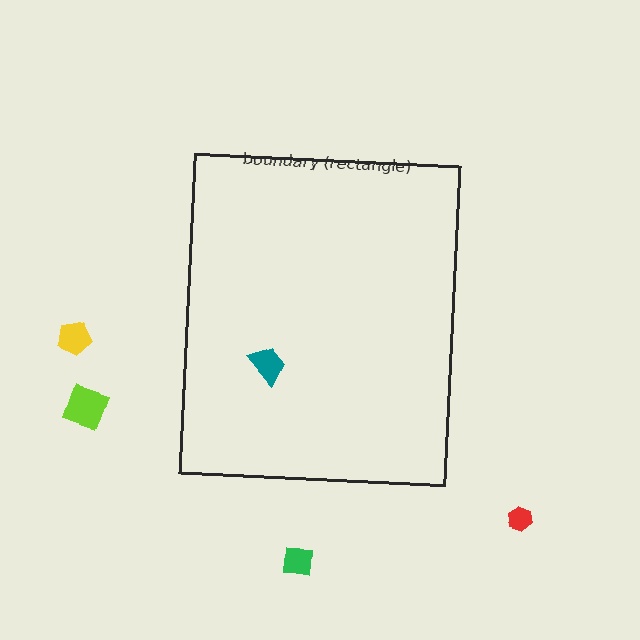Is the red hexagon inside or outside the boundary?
Outside.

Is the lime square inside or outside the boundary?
Outside.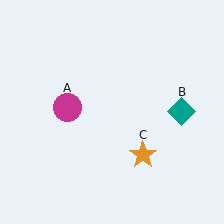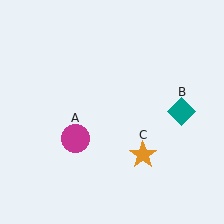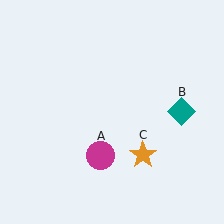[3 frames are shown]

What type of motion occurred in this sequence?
The magenta circle (object A) rotated counterclockwise around the center of the scene.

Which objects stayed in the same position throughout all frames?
Teal diamond (object B) and orange star (object C) remained stationary.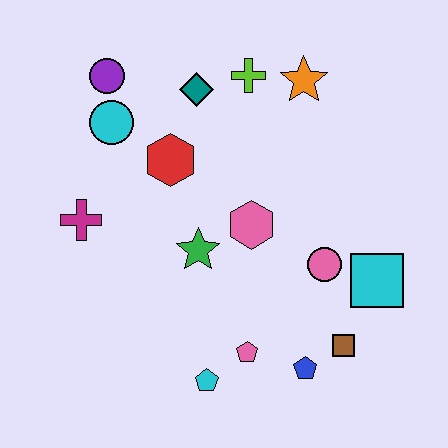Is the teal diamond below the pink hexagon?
No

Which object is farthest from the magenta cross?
The cyan square is farthest from the magenta cross.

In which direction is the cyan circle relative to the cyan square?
The cyan circle is to the left of the cyan square.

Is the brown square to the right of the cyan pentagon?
Yes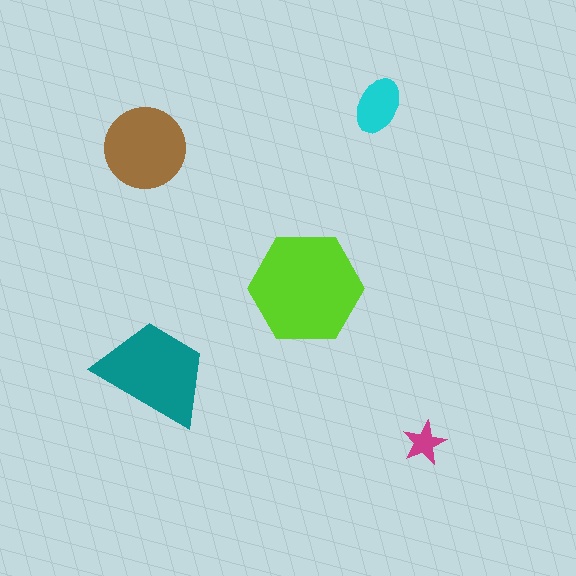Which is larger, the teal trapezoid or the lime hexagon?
The lime hexagon.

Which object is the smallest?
The magenta star.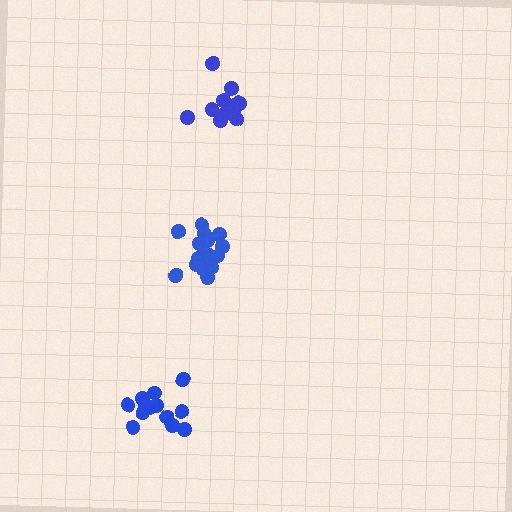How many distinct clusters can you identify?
There are 3 distinct clusters.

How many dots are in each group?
Group 1: 14 dots, Group 2: 13 dots, Group 3: 17 dots (44 total).